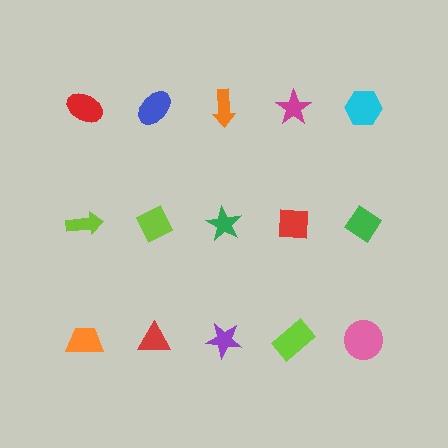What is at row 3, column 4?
A lime rectangle.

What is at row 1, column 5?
A cyan hexagon.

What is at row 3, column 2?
A red triangle.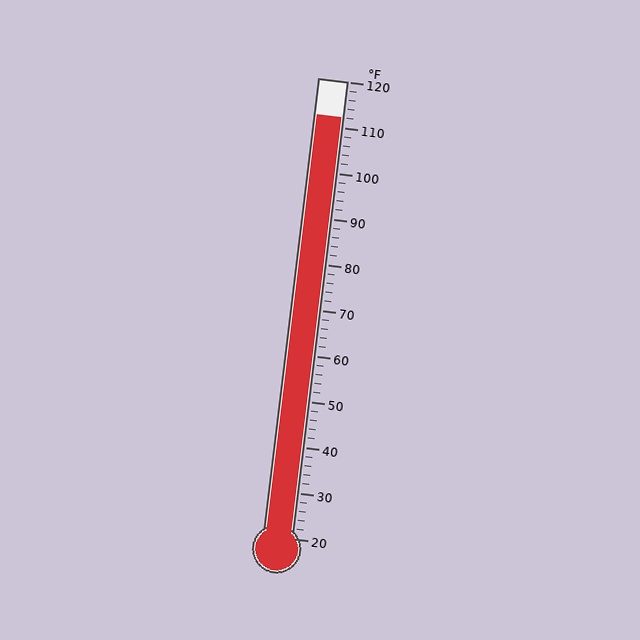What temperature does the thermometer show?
The thermometer shows approximately 112°F.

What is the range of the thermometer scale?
The thermometer scale ranges from 20°F to 120°F.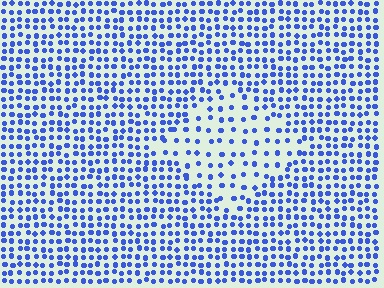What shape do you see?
I see a diamond.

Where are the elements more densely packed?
The elements are more densely packed outside the diamond boundary.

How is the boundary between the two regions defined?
The boundary is defined by a change in element density (approximately 2.1x ratio). All elements are the same color, size, and shape.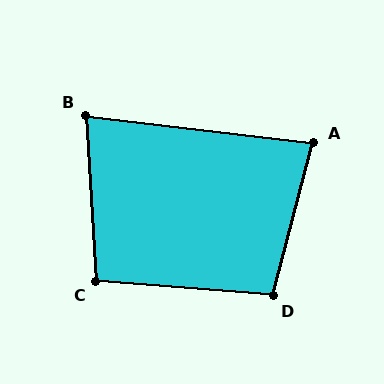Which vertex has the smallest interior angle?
B, at approximately 80 degrees.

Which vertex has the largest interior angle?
D, at approximately 100 degrees.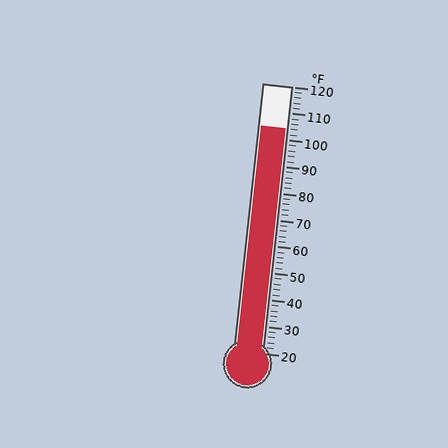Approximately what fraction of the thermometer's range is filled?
The thermometer is filled to approximately 85% of its range.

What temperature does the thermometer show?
The thermometer shows approximately 104°F.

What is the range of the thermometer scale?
The thermometer scale ranges from 20°F to 120°F.